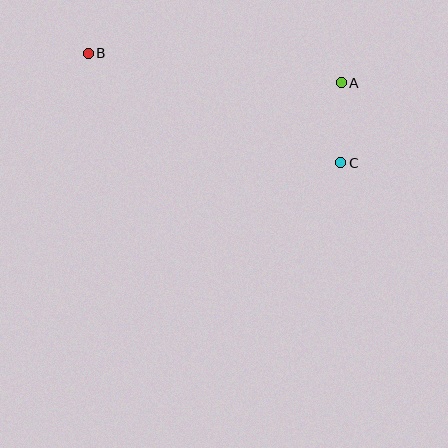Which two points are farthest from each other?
Points B and C are farthest from each other.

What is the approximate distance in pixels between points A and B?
The distance between A and B is approximately 254 pixels.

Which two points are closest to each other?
Points A and C are closest to each other.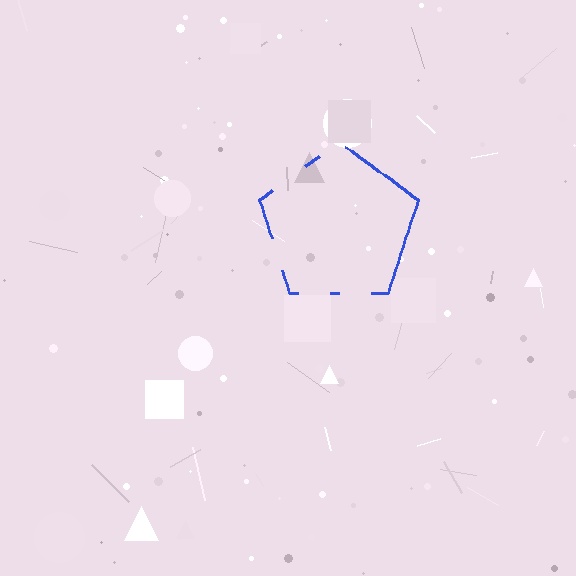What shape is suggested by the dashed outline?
The dashed outline suggests a pentagon.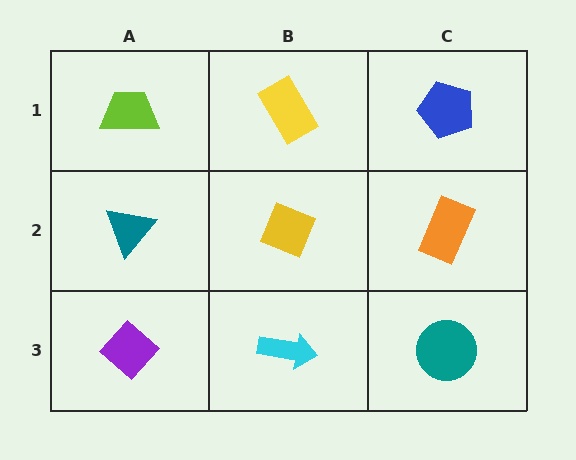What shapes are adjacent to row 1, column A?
A teal triangle (row 2, column A), a yellow rectangle (row 1, column B).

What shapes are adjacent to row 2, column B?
A yellow rectangle (row 1, column B), a cyan arrow (row 3, column B), a teal triangle (row 2, column A), an orange rectangle (row 2, column C).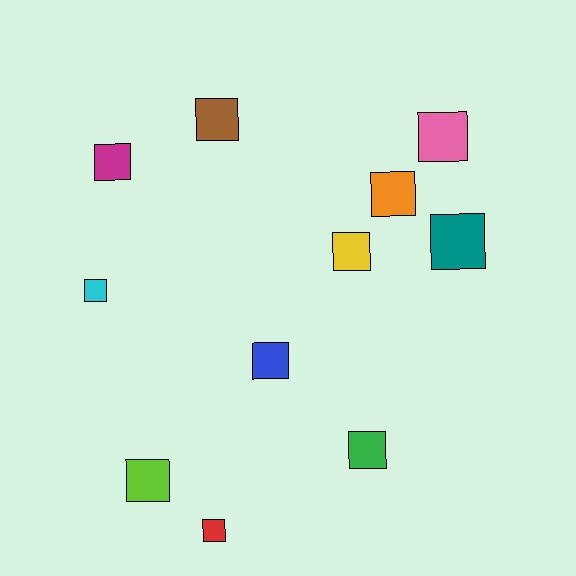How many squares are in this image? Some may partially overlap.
There are 11 squares.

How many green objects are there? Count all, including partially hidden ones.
There is 1 green object.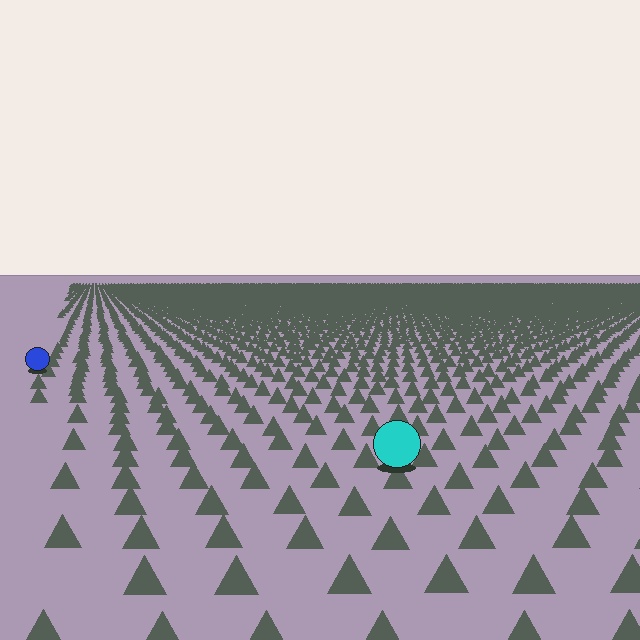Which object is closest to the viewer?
The cyan circle is closest. The texture marks near it are larger and more spread out.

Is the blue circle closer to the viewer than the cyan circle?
No. The cyan circle is closer — you can tell from the texture gradient: the ground texture is coarser near it.